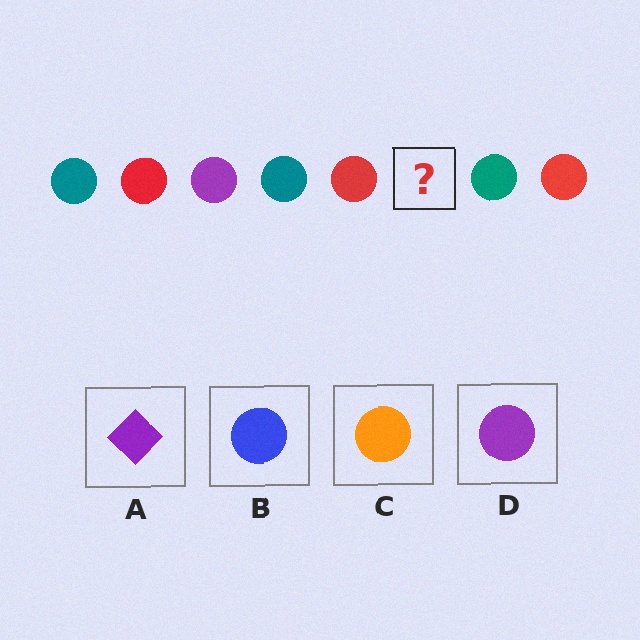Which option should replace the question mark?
Option D.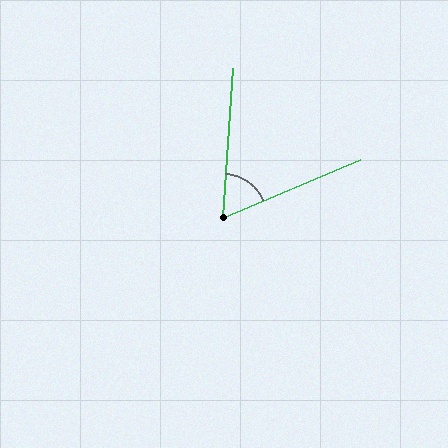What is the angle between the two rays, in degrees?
Approximately 63 degrees.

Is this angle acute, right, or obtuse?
It is acute.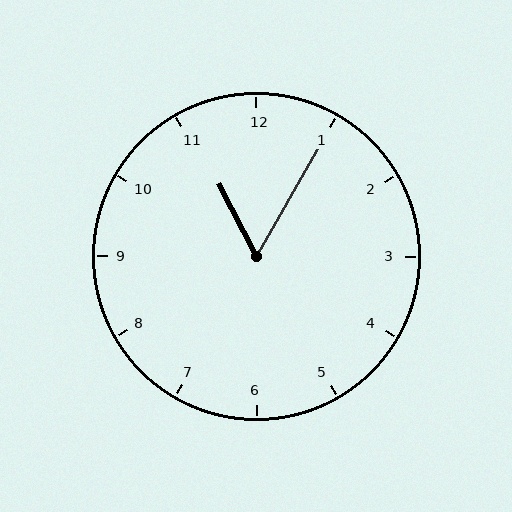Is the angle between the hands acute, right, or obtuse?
It is acute.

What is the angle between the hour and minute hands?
Approximately 58 degrees.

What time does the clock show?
11:05.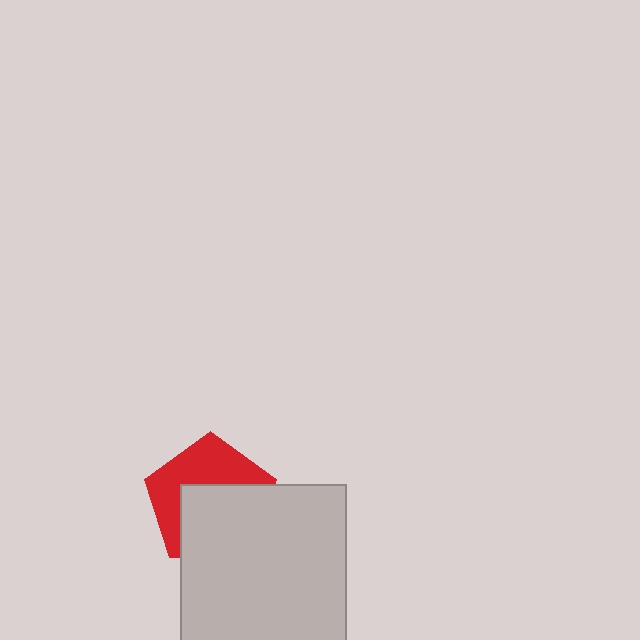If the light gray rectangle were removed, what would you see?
You would see the complete red pentagon.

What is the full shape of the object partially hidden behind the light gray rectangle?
The partially hidden object is a red pentagon.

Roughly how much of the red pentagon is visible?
About half of it is visible (roughly 46%).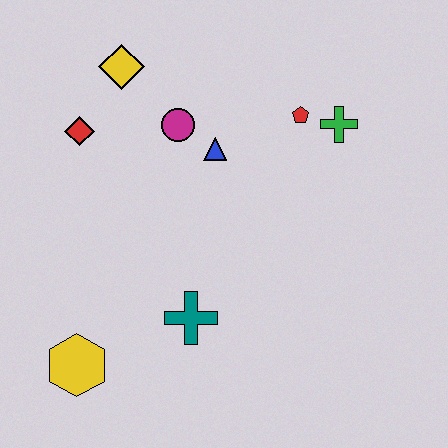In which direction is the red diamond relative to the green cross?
The red diamond is to the left of the green cross.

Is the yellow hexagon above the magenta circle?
No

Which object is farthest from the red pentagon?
The yellow hexagon is farthest from the red pentagon.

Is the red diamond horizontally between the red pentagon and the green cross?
No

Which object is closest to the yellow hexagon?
The teal cross is closest to the yellow hexagon.